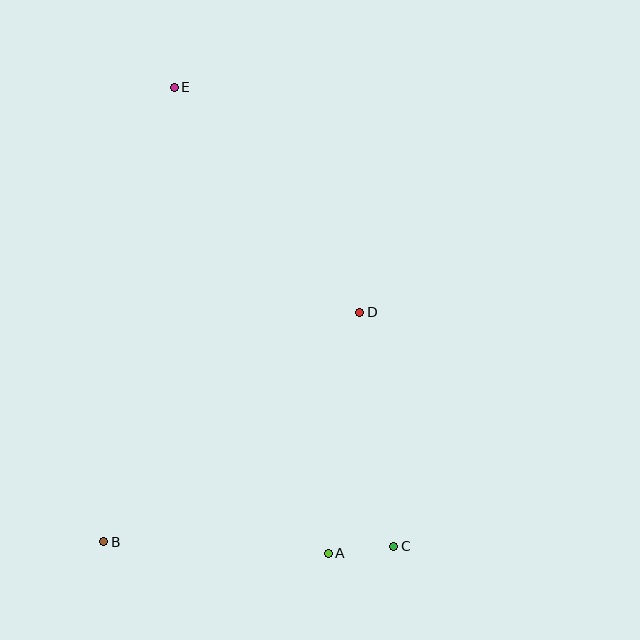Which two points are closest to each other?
Points A and C are closest to each other.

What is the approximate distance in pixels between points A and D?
The distance between A and D is approximately 243 pixels.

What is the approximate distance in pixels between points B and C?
The distance between B and C is approximately 290 pixels.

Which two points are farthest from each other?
Points C and E are farthest from each other.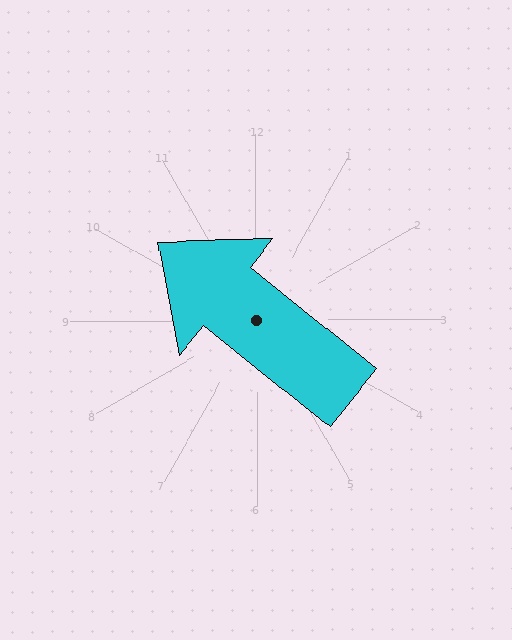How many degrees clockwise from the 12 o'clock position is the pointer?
Approximately 309 degrees.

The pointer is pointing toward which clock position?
Roughly 10 o'clock.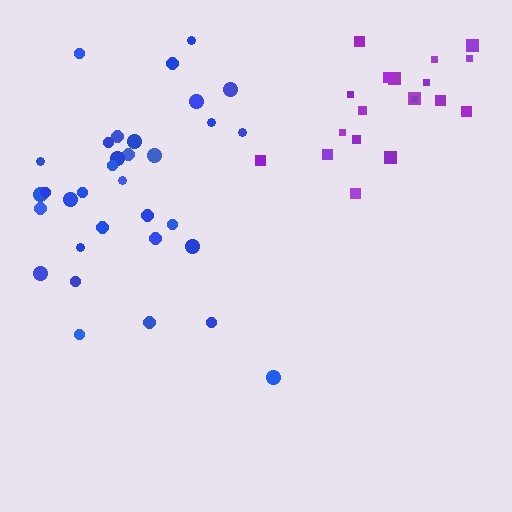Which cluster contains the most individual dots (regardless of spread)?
Blue (33).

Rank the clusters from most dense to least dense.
purple, blue.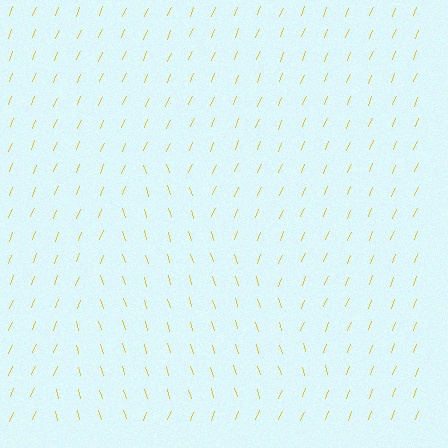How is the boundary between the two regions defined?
The boundary is defined purely by a change in line orientation (approximately 39 degrees difference). All lines are the same color and thickness.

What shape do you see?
I see a triangle.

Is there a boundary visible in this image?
Yes, there is a texture boundary formed by a change in line orientation.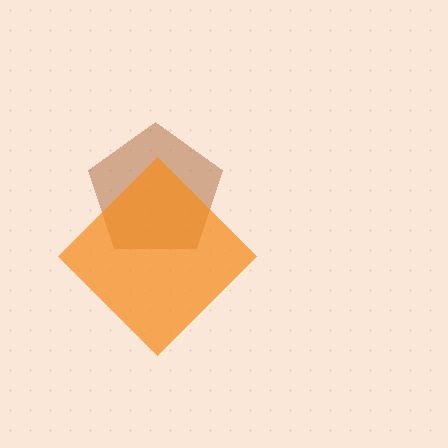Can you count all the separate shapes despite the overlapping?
Yes, there are 2 separate shapes.